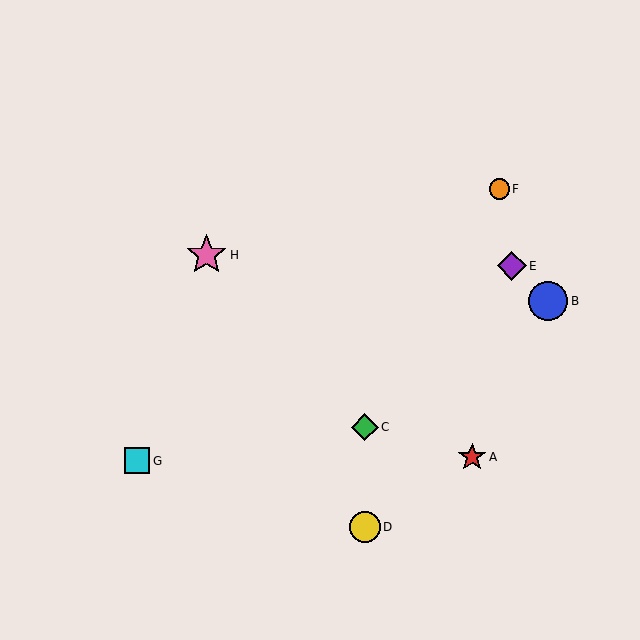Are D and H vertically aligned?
No, D is at x≈365 and H is at x≈207.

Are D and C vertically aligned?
Yes, both are at x≈365.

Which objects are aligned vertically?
Objects C, D are aligned vertically.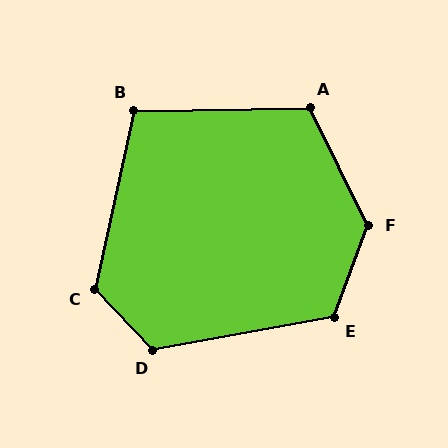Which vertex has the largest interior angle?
F, at approximately 133 degrees.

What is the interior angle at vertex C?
Approximately 124 degrees (obtuse).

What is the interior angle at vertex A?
Approximately 115 degrees (obtuse).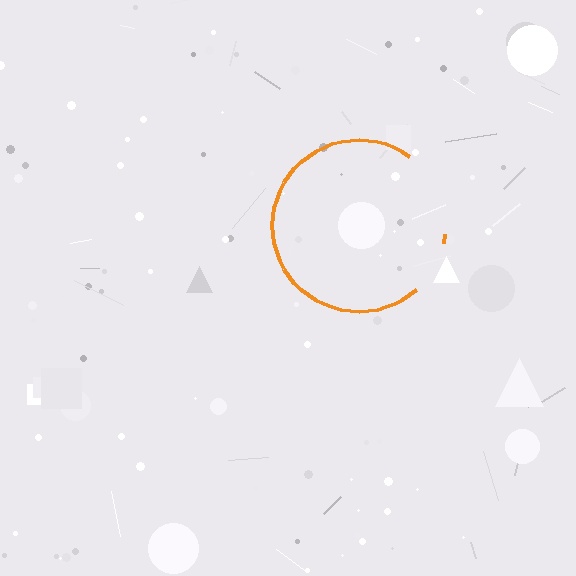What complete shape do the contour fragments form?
The contour fragments form a circle.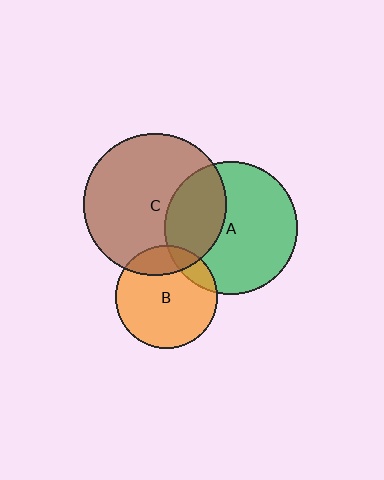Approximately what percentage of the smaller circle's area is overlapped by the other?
Approximately 20%.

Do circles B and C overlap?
Yes.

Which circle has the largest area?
Circle C (brown).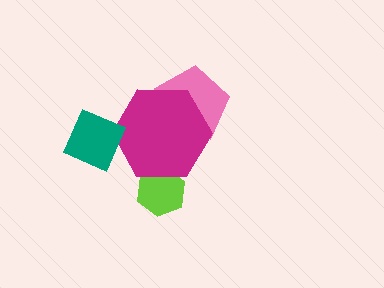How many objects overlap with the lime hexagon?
1 object overlaps with the lime hexagon.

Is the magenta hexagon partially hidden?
Yes, it is partially covered by another shape.